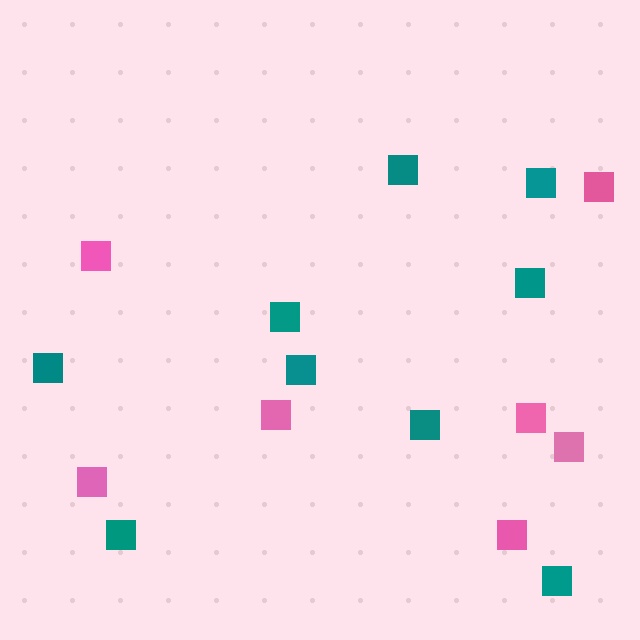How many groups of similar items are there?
There are 2 groups: one group of pink squares (7) and one group of teal squares (9).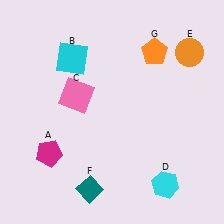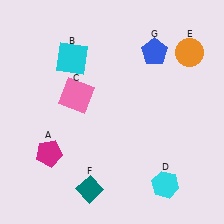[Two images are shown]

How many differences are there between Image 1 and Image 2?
There is 1 difference between the two images.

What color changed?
The pentagon (G) changed from orange in Image 1 to blue in Image 2.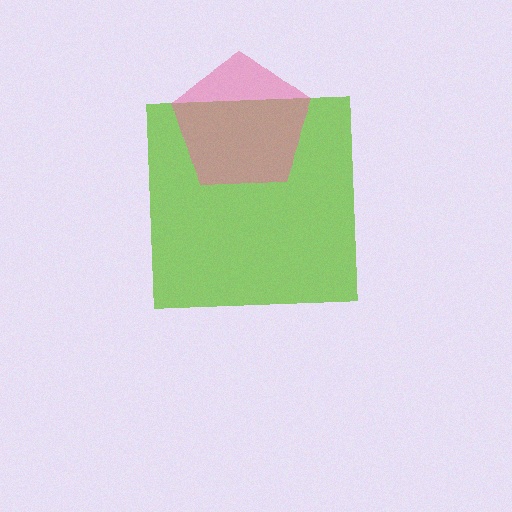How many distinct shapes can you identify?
There are 2 distinct shapes: a lime square, a pink pentagon.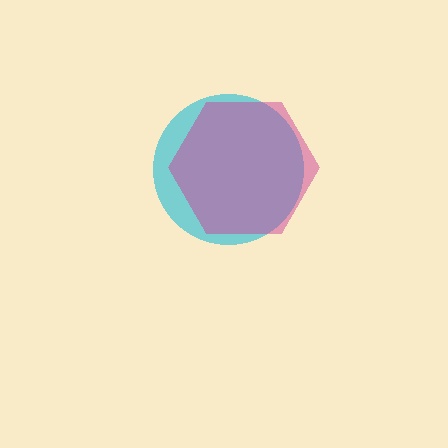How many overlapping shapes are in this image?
There are 2 overlapping shapes in the image.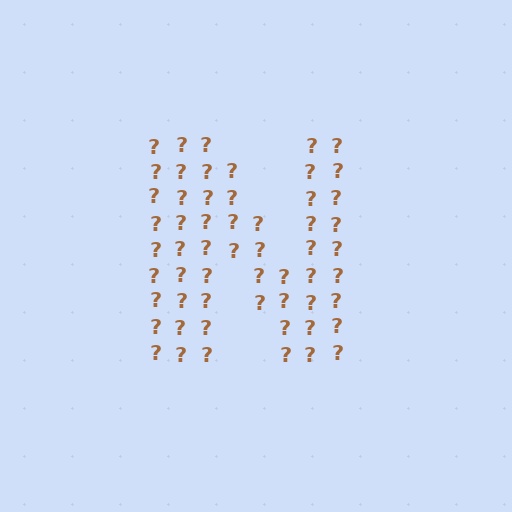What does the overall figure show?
The overall figure shows the letter N.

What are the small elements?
The small elements are question marks.